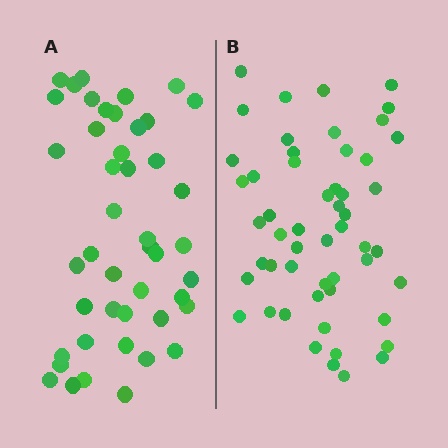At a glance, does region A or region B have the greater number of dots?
Region B (the right region) has more dots.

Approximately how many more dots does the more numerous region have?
Region B has roughly 8 or so more dots than region A.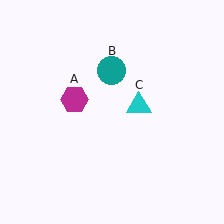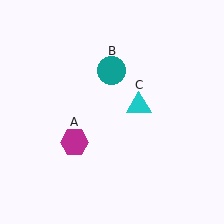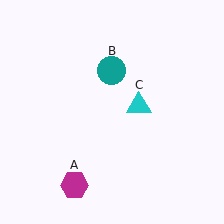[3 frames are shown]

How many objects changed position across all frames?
1 object changed position: magenta hexagon (object A).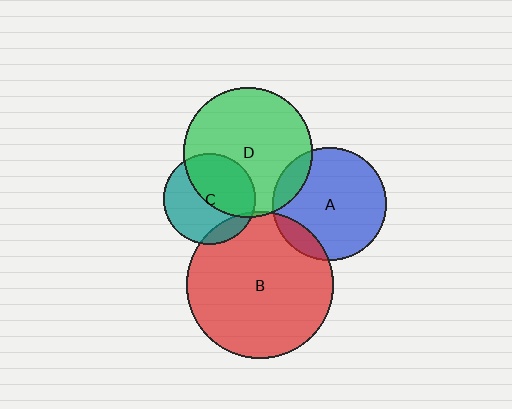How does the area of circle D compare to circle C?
Approximately 2.0 times.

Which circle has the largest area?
Circle B (red).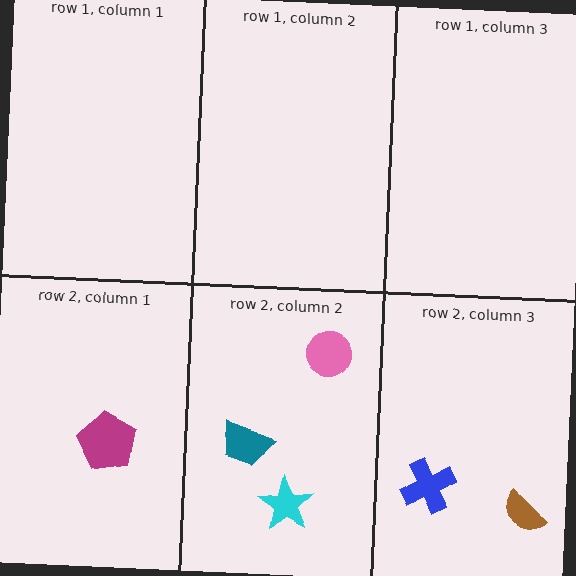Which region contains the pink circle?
The row 2, column 2 region.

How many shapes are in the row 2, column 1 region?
1.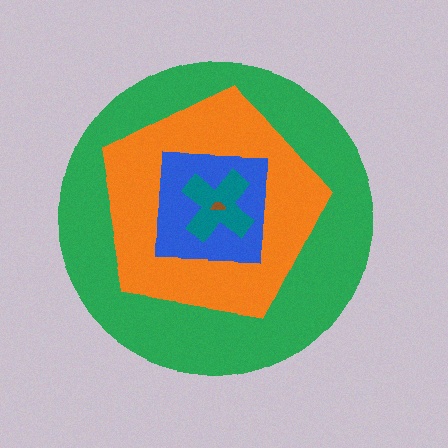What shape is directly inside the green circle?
The orange pentagon.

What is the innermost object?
The brown semicircle.